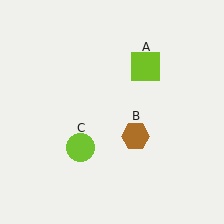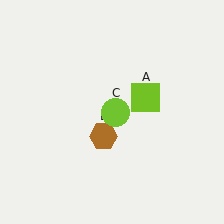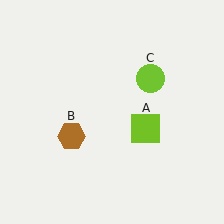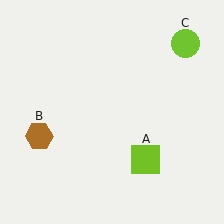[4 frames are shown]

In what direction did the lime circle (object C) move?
The lime circle (object C) moved up and to the right.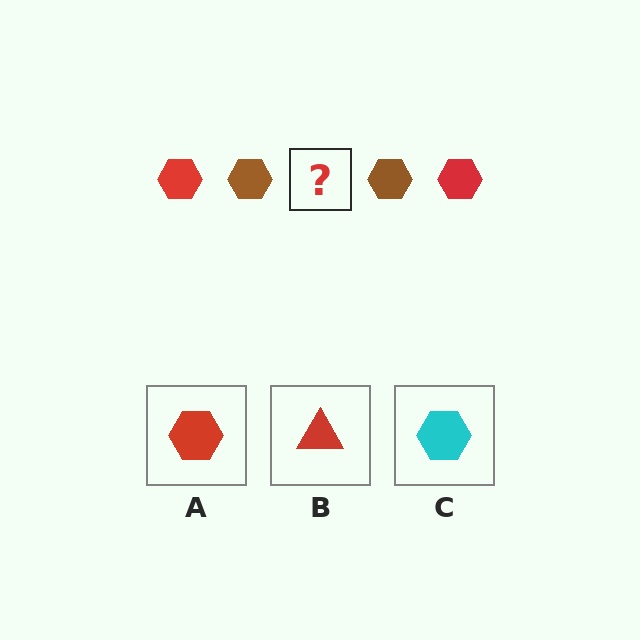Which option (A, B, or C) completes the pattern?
A.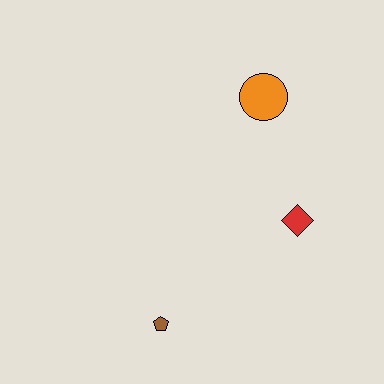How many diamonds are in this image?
There is 1 diamond.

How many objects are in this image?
There are 3 objects.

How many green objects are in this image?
There are no green objects.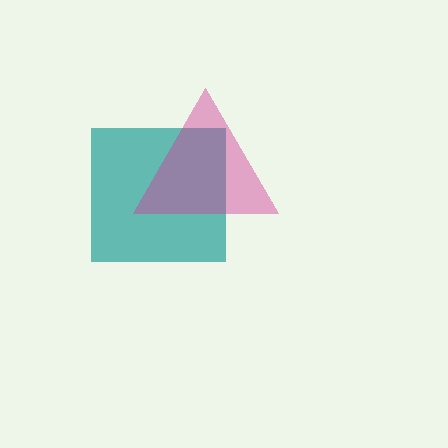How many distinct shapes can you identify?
There are 2 distinct shapes: a teal square, a magenta triangle.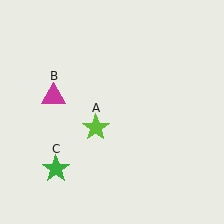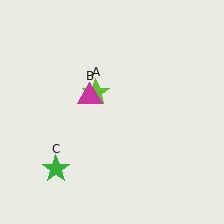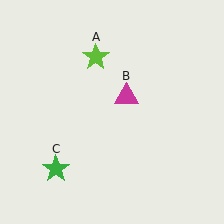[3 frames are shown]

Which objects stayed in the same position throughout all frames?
Green star (object C) remained stationary.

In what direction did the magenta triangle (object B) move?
The magenta triangle (object B) moved right.